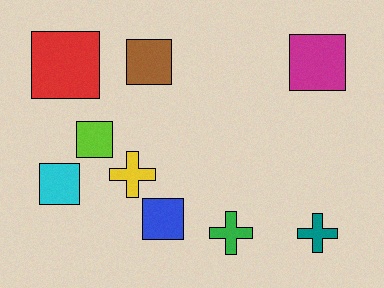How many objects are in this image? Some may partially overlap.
There are 9 objects.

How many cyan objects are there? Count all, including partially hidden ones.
There is 1 cyan object.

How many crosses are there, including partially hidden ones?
There are 3 crosses.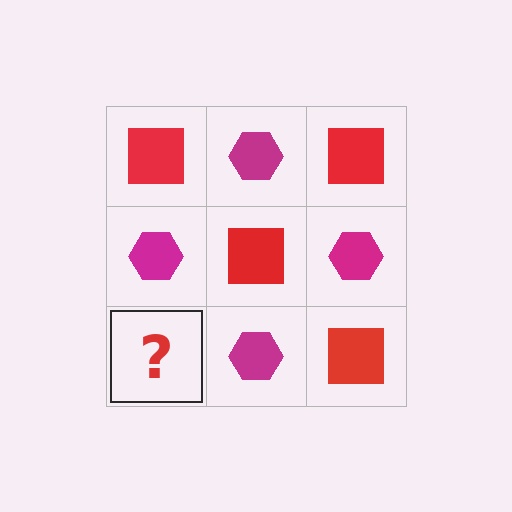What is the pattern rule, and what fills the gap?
The rule is that it alternates red square and magenta hexagon in a checkerboard pattern. The gap should be filled with a red square.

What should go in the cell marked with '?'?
The missing cell should contain a red square.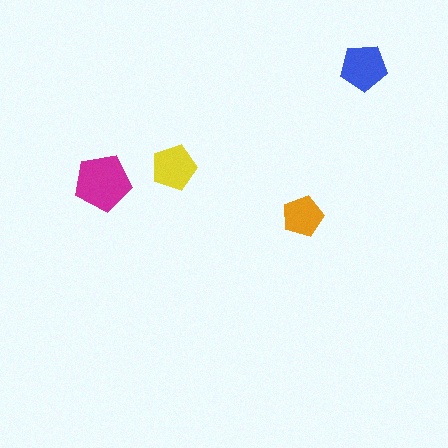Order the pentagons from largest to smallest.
the magenta one, the blue one, the yellow one, the orange one.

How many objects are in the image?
There are 4 objects in the image.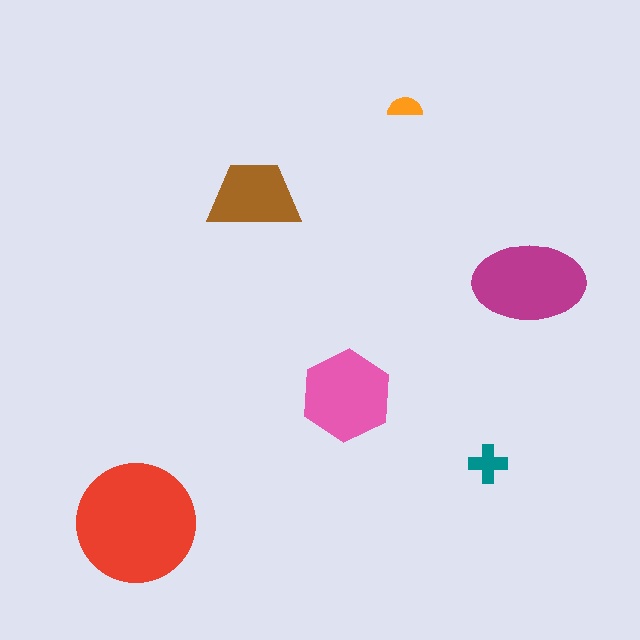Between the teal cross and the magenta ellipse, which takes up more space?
The magenta ellipse.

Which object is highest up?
The orange semicircle is topmost.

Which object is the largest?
The red circle.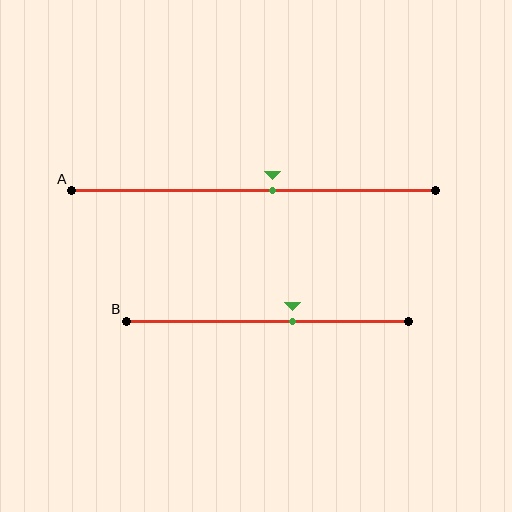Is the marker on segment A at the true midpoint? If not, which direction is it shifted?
No, the marker on segment A is shifted to the right by about 5% of the segment length.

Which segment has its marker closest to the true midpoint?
Segment A has its marker closest to the true midpoint.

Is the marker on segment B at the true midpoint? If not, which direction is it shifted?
No, the marker on segment B is shifted to the right by about 9% of the segment length.